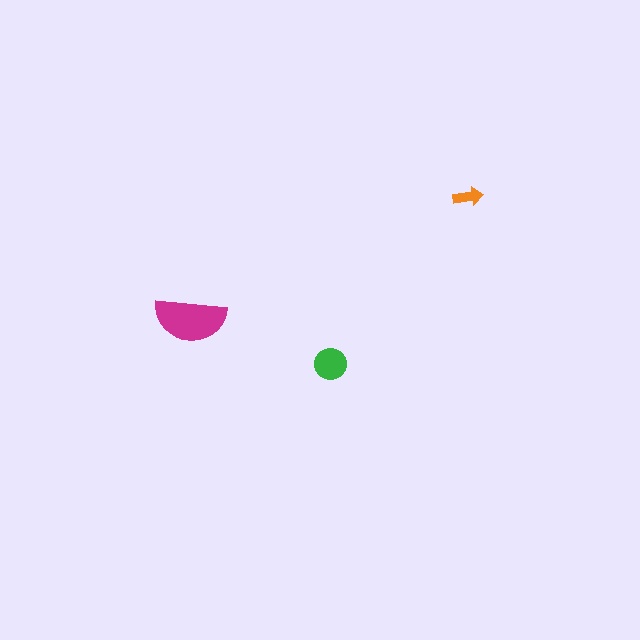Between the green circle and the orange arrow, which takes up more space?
The green circle.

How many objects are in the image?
There are 3 objects in the image.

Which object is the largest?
The magenta semicircle.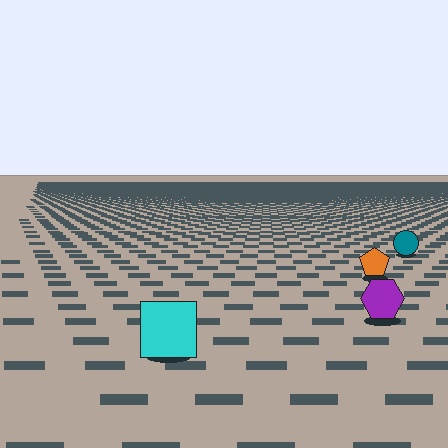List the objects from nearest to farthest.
From nearest to farthest: the cyan square, the purple hexagon, the orange pentagon, the teal circle.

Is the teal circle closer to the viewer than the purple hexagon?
No. The purple hexagon is closer — you can tell from the texture gradient: the ground texture is coarser near it.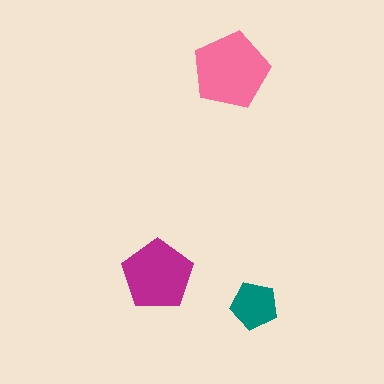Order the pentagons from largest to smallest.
the pink one, the magenta one, the teal one.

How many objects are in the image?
There are 3 objects in the image.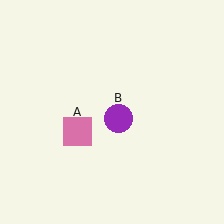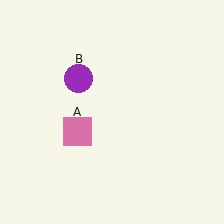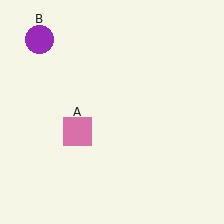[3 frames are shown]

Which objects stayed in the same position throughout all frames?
Pink square (object A) remained stationary.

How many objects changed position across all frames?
1 object changed position: purple circle (object B).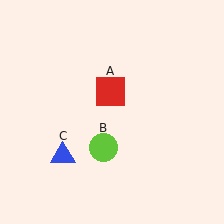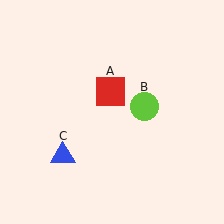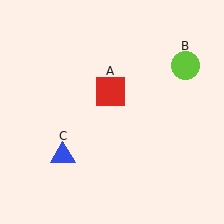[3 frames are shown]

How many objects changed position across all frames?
1 object changed position: lime circle (object B).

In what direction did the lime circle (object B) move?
The lime circle (object B) moved up and to the right.